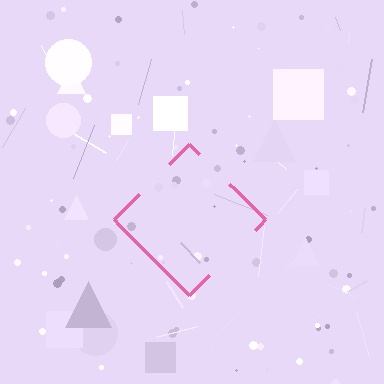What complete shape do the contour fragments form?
The contour fragments form a diamond.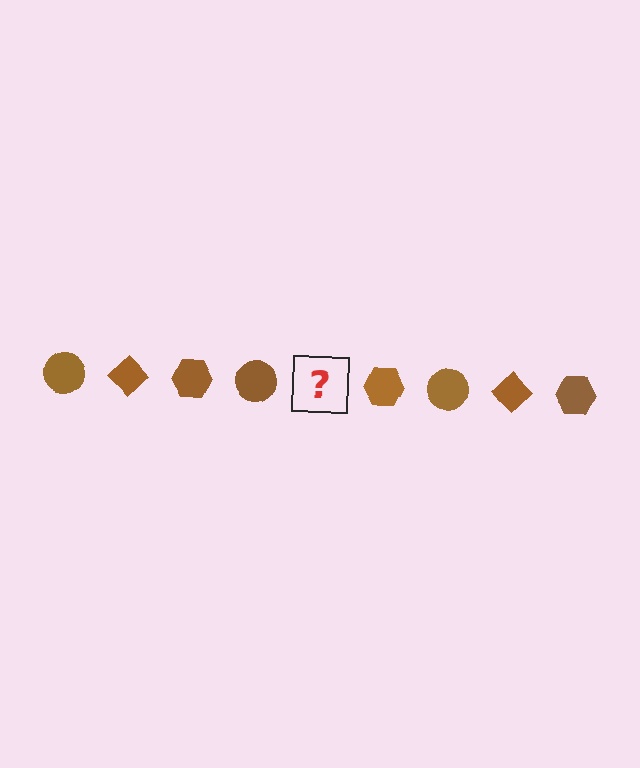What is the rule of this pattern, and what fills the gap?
The rule is that the pattern cycles through circle, diamond, hexagon shapes in brown. The gap should be filled with a brown diamond.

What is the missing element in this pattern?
The missing element is a brown diamond.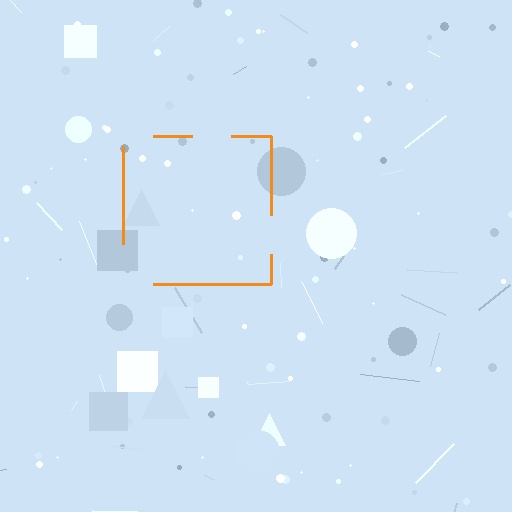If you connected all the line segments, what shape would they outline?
They would outline a square.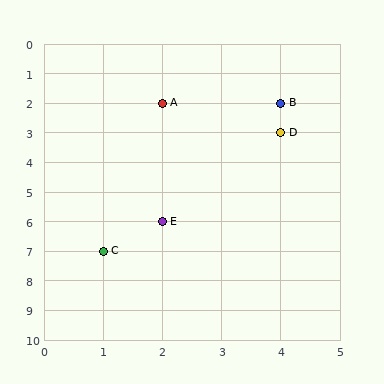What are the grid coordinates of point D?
Point D is at grid coordinates (4, 3).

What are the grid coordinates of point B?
Point B is at grid coordinates (4, 2).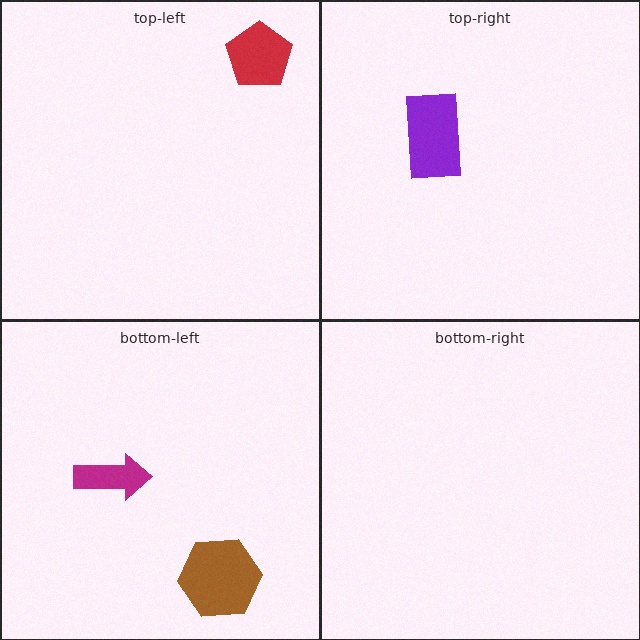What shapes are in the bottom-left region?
The magenta arrow, the brown hexagon.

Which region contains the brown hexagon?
The bottom-left region.